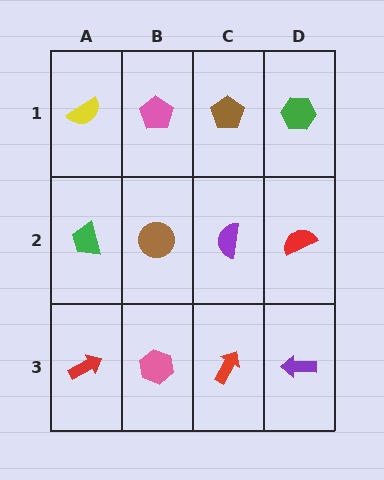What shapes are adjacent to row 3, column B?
A brown circle (row 2, column B), a red arrow (row 3, column A), a red arrow (row 3, column C).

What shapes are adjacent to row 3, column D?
A red semicircle (row 2, column D), a red arrow (row 3, column C).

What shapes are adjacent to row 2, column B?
A pink pentagon (row 1, column B), a pink hexagon (row 3, column B), a green trapezoid (row 2, column A), a purple semicircle (row 2, column C).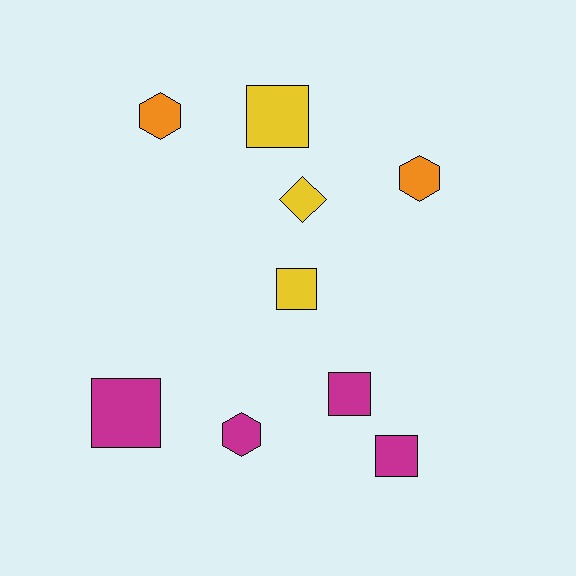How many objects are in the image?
There are 9 objects.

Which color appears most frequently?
Magenta, with 4 objects.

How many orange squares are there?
There are no orange squares.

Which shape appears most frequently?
Square, with 5 objects.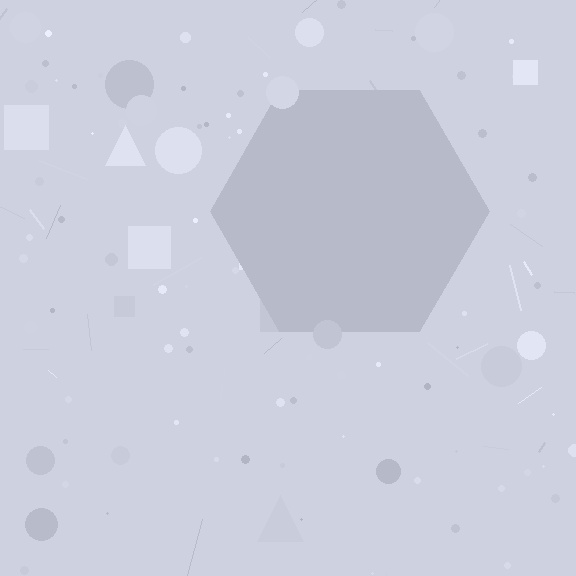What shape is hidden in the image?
A hexagon is hidden in the image.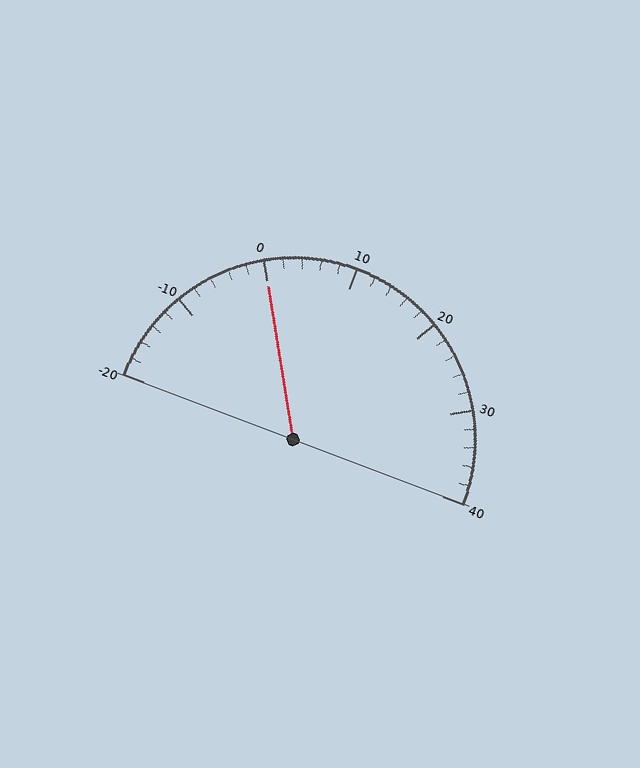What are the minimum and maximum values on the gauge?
The gauge ranges from -20 to 40.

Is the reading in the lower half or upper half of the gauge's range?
The reading is in the lower half of the range (-20 to 40).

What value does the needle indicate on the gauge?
The needle indicates approximately 0.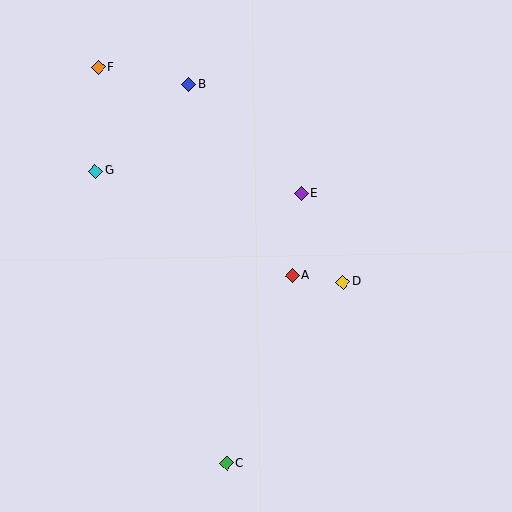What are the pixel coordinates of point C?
Point C is at (227, 463).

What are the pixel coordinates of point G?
Point G is at (95, 171).